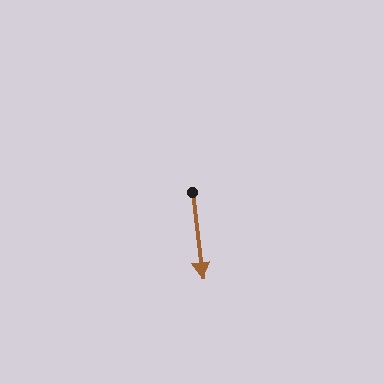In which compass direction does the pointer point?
South.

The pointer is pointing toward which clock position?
Roughly 6 o'clock.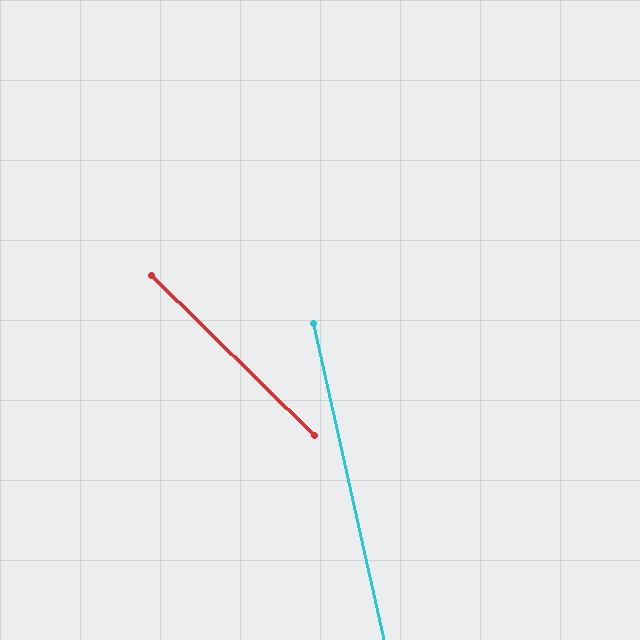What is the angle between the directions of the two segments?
Approximately 33 degrees.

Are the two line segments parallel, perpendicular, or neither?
Neither parallel nor perpendicular — they differ by about 33°.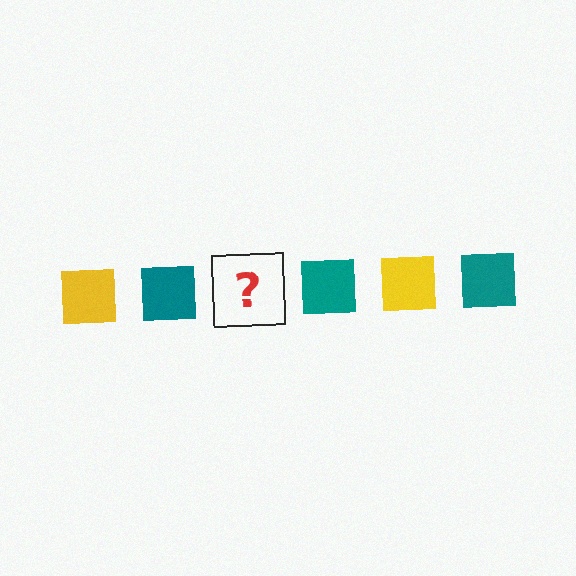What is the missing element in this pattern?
The missing element is a yellow square.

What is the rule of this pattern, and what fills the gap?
The rule is that the pattern cycles through yellow, teal squares. The gap should be filled with a yellow square.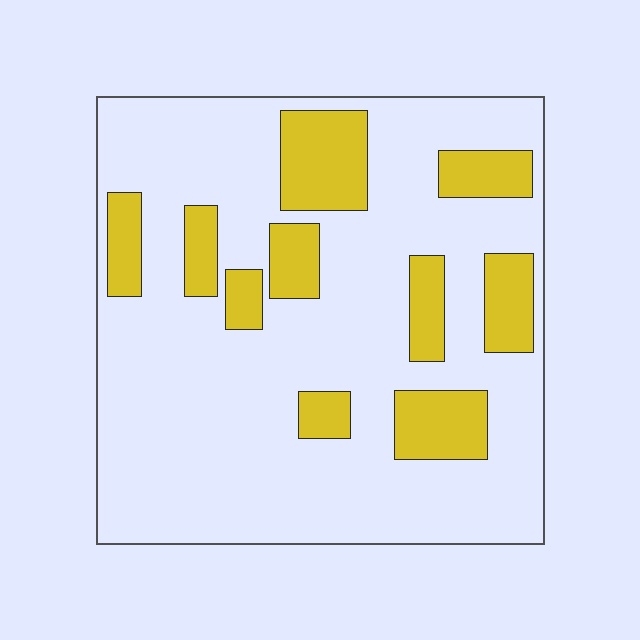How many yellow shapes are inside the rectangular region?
10.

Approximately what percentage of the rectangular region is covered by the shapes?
Approximately 20%.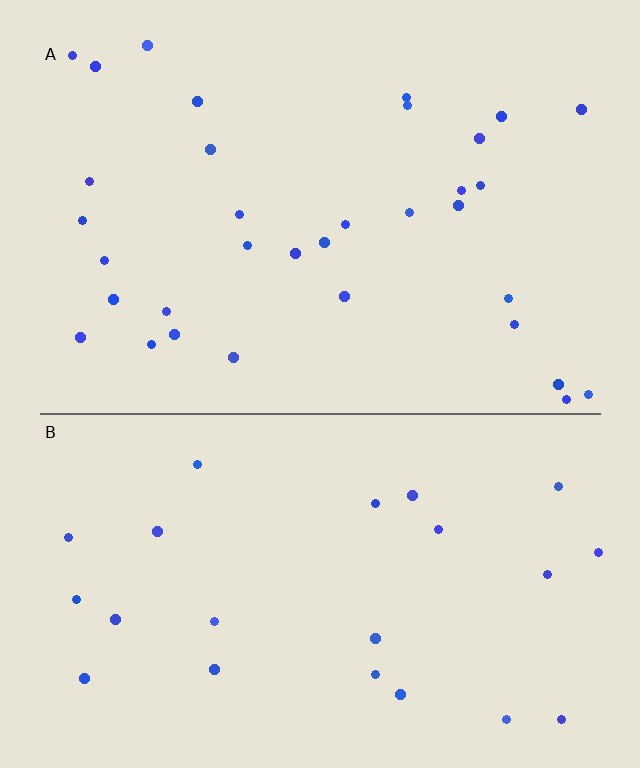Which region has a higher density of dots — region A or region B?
A (the top).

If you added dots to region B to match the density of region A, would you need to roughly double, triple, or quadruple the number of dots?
Approximately double.